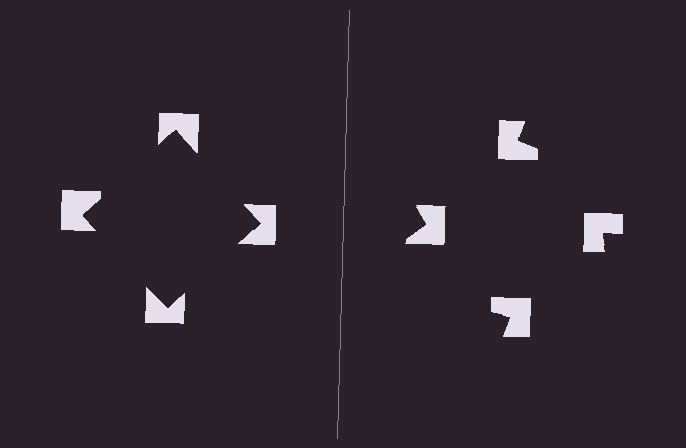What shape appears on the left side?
An illusory square.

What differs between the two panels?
The notched squares are positioned identically on both sides; only the wedge orientations differ. On the left they align to a square; on the right they are misaligned.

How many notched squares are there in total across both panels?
8 — 4 on each side.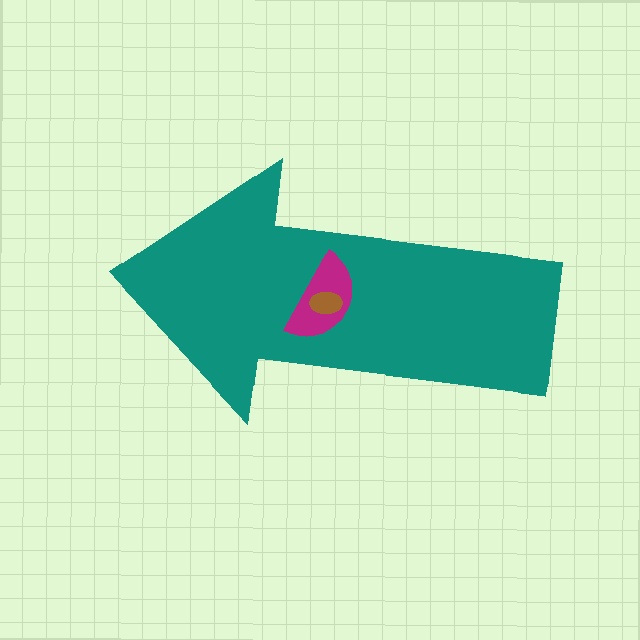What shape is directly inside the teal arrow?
The magenta semicircle.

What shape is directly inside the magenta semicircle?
The brown ellipse.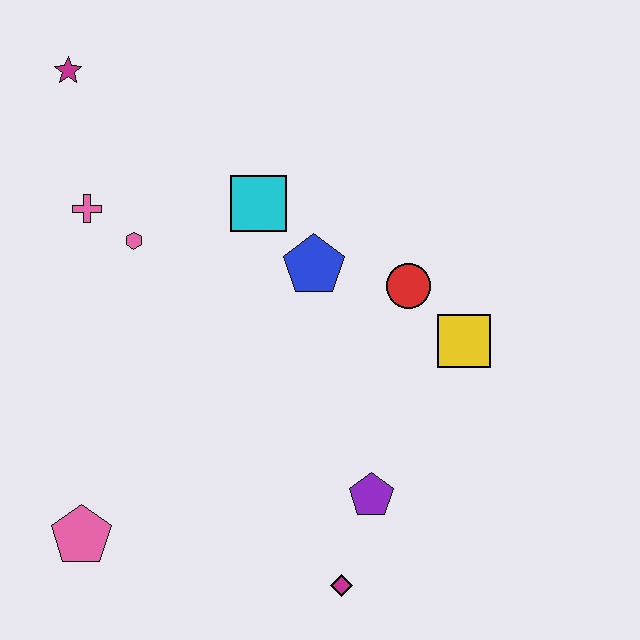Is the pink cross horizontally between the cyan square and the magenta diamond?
No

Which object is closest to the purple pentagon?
The magenta diamond is closest to the purple pentagon.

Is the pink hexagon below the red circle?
No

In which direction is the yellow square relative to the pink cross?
The yellow square is to the right of the pink cross.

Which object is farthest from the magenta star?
The magenta diamond is farthest from the magenta star.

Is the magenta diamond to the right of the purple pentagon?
No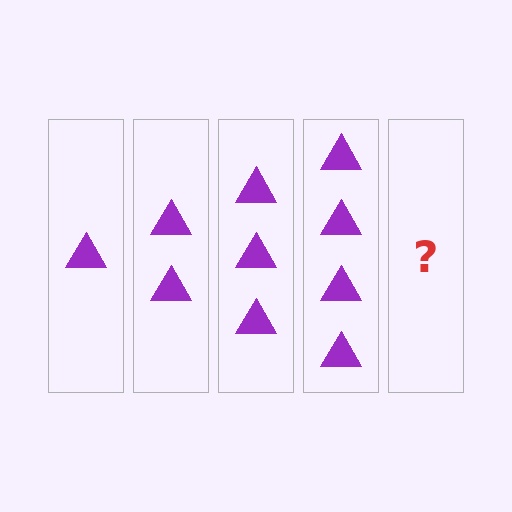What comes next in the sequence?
The next element should be 5 triangles.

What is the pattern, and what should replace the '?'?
The pattern is that each step adds one more triangle. The '?' should be 5 triangles.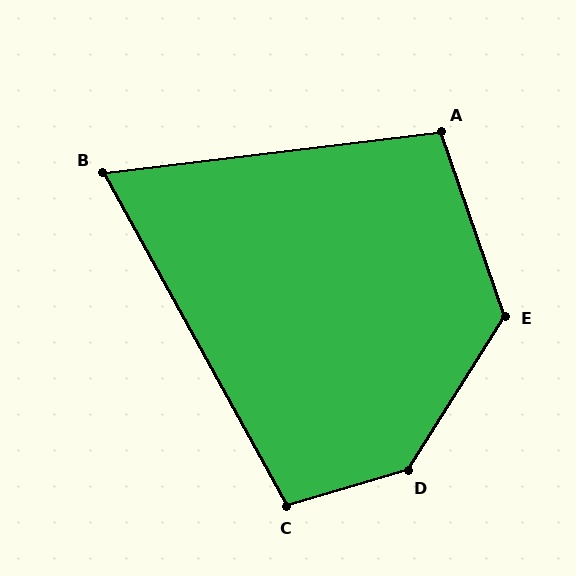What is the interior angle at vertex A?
Approximately 102 degrees (obtuse).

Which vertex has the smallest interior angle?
B, at approximately 68 degrees.